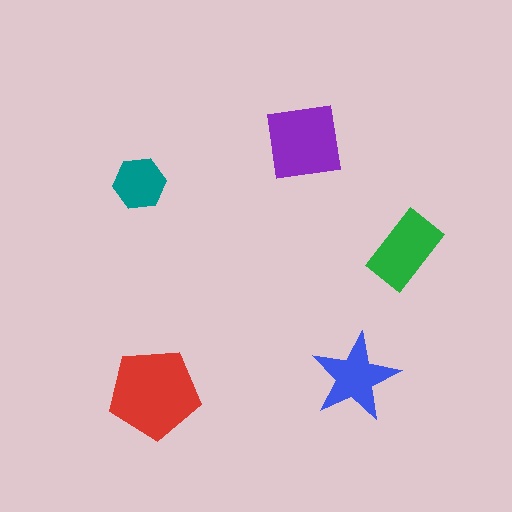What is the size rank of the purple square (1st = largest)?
2nd.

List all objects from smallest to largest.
The teal hexagon, the blue star, the green rectangle, the purple square, the red pentagon.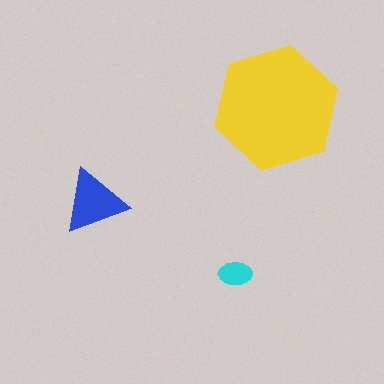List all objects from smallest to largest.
The cyan ellipse, the blue triangle, the yellow hexagon.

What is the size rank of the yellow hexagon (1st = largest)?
1st.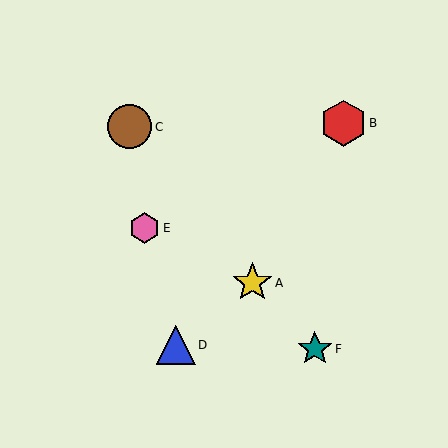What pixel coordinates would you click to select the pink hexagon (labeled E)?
Click at (145, 228) to select the pink hexagon E.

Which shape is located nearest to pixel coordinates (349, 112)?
The red hexagon (labeled B) at (343, 123) is nearest to that location.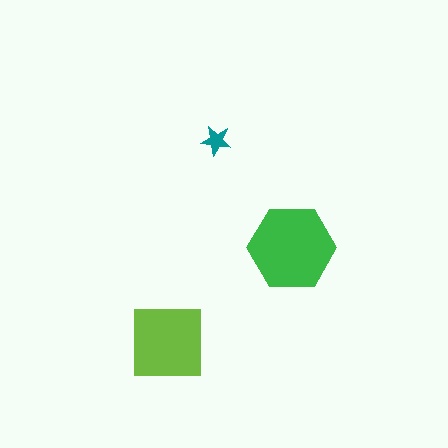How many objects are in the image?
There are 3 objects in the image.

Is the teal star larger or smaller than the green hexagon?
Smaller.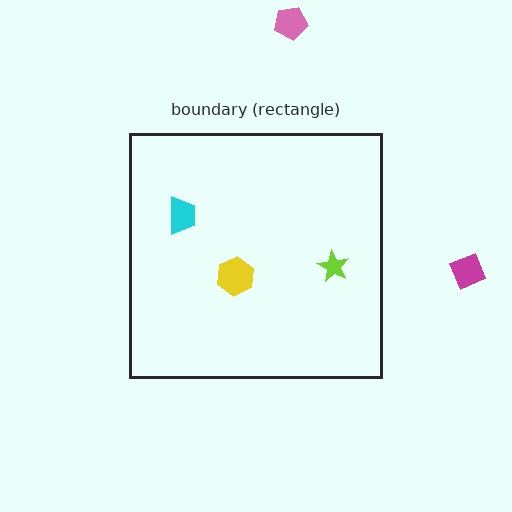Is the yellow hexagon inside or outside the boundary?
Inside.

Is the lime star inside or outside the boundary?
Inside.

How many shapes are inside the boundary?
3 inside, 2 outside.